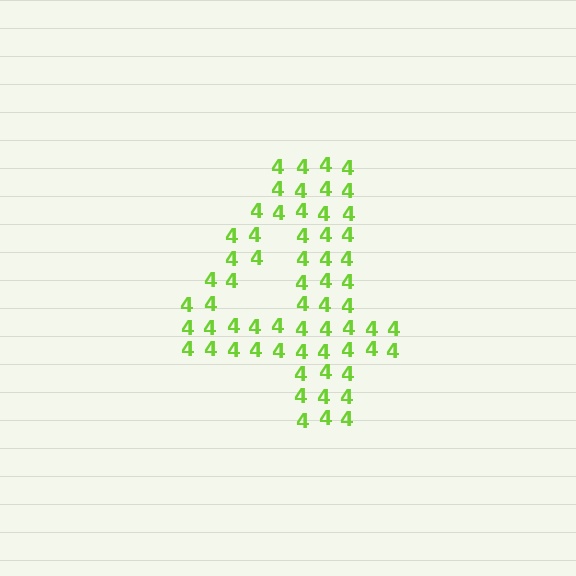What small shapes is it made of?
It is made of small digit 4's.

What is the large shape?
The large shape is the digit 4.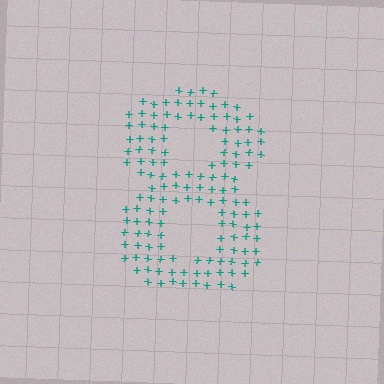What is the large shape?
The large shape is the digit 8.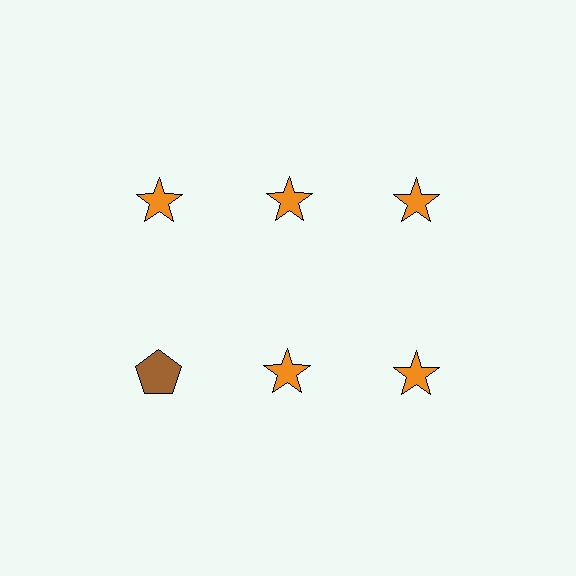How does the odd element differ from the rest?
It differs in both color (brown instead of orange) and shape (pentagon instead of star).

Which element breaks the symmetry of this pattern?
The brown pentagon in the second row, leftmost column breaks the symmetry. All other shapes are orange stars.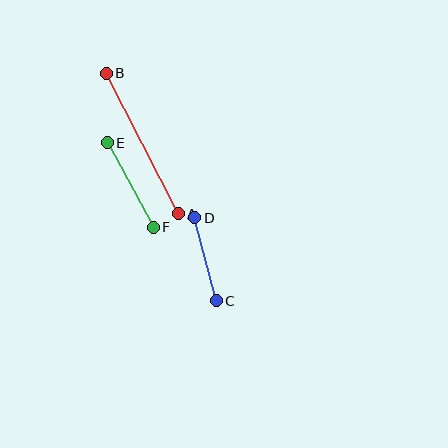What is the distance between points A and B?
The distance is approximately 158 pixels.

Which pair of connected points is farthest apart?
Points A and B are farthest apart.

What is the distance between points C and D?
The distance is approximately 86 pixels.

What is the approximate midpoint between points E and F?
The midpoint is at approximately (130, 185) pixels.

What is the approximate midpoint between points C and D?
The midpoint is at approximately (205, 259) pixels.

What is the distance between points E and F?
The distance is approximately 96 pixels.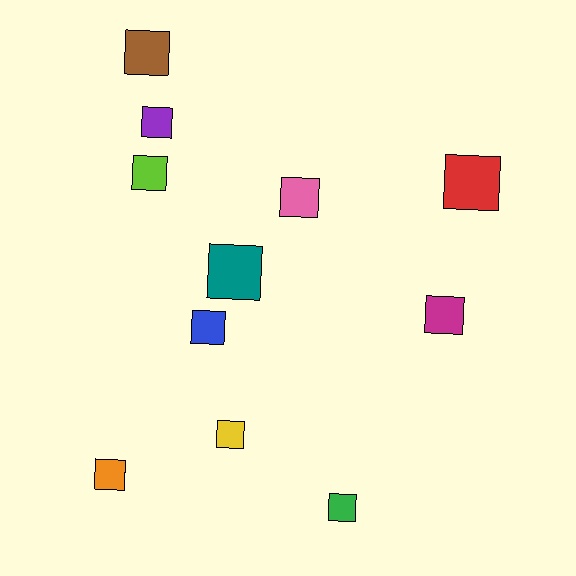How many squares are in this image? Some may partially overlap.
There are 11 squares.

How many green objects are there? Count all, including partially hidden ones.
There is 1 green object.